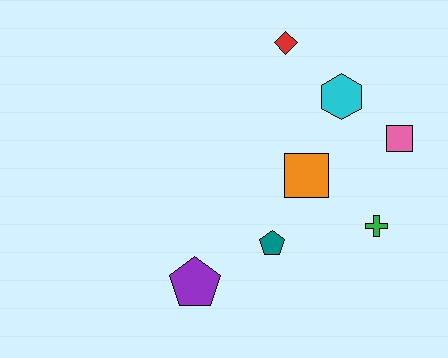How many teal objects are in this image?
There is 1 teal object.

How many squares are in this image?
There are 2 squares.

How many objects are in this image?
There are 7 objects.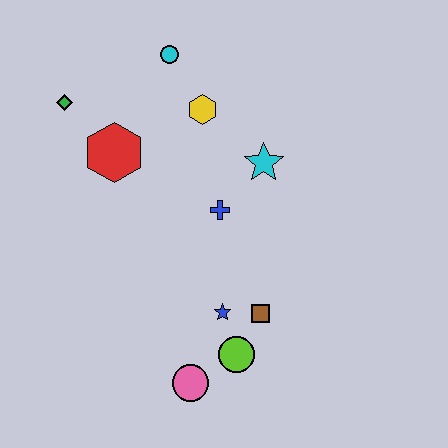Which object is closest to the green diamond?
The red hexagon is closest to the green diamond.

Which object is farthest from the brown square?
The green diamond is farthest from the brown square.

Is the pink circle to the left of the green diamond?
No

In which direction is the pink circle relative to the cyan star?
The pink circle is below the cyan star.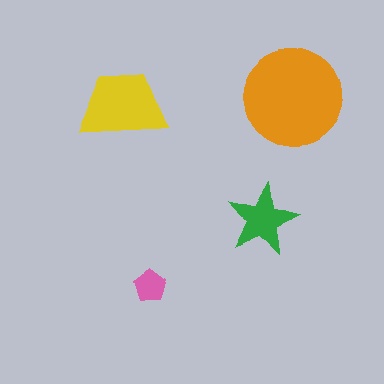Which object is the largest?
The orange circle.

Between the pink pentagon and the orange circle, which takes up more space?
The orange circle.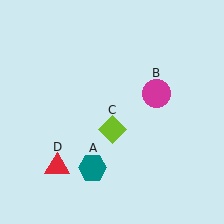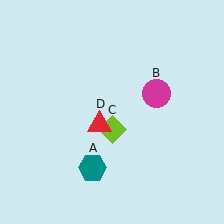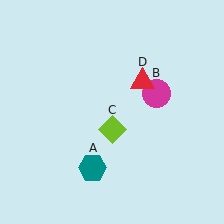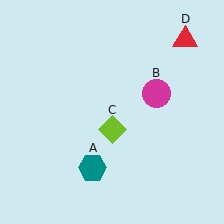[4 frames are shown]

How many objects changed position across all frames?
1 object changed position: red triangle (object D).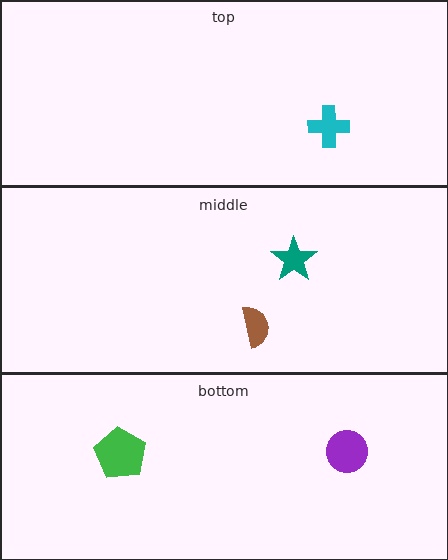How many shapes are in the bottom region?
2.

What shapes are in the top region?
The cyan cross.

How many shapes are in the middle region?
2.